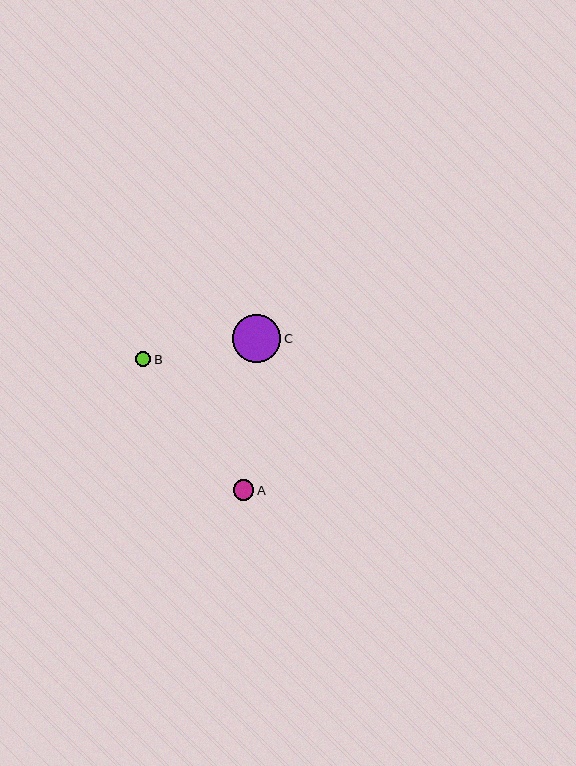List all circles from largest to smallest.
From largest to smallest: C, A, B.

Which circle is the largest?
Circle C is the largest with a size of approximately 48 pixels.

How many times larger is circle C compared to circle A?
Circle C is approximately 2.3 times the size of circle A.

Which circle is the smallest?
Circle B is the smallest with a size of approximately 15 pixels.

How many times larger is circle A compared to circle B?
Circle A is approximately 1.4 times the size of circle B.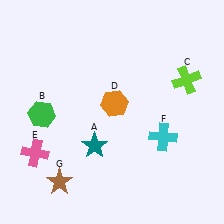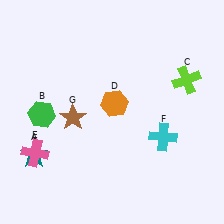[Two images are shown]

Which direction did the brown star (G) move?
The brown star (G) moved up.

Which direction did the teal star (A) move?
The teal star (A) moved left.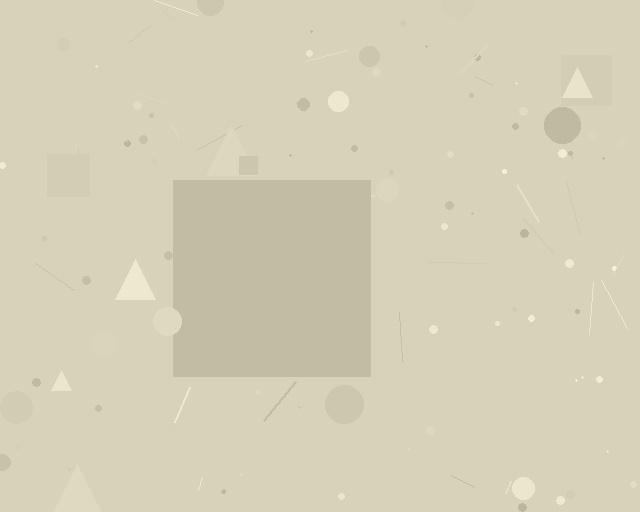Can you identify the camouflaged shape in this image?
The camouflaged shape is a square.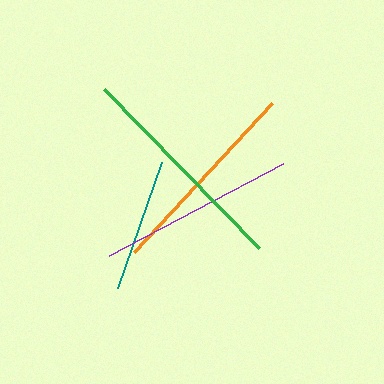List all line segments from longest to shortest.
From longest to shortest: green, orange, purple, teal.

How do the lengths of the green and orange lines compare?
The green and orange lines are approximately the same length.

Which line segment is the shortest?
The teal line is the shortest at approximately 134 pixels.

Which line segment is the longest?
The green line is the longest at approximately 223 pixels.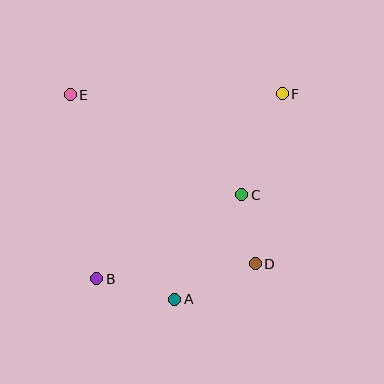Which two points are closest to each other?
Points C and D are closest to each other.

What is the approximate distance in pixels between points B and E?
The distance between B and E is approximately 186 pixels.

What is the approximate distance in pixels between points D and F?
The distance between D and F is approximately 172 pixels.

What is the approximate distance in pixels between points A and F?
The distance between A and F is approximately 232 pixels.